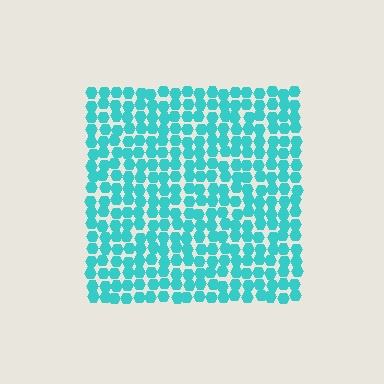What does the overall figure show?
The overall figure shows a square.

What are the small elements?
The small elements are hexagons.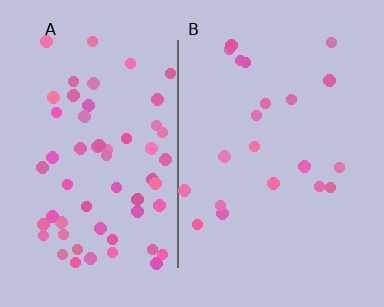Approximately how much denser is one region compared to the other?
Approximately 2.9× — region A over region B.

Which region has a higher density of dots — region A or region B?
A (the left).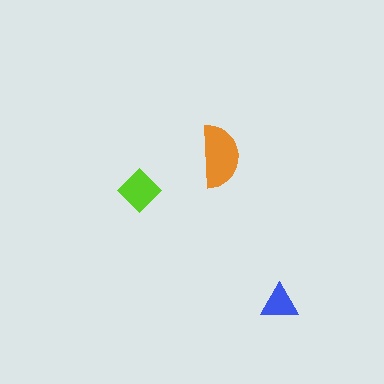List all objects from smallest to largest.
The blue triangle, the lime diamond, the orange semicircle.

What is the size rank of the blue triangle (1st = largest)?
3rd.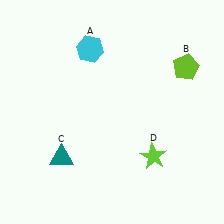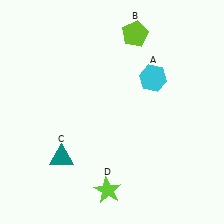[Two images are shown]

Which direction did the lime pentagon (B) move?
The lime pentagon (B) moved left.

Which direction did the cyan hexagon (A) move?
The cyan hexagon (A) moved right.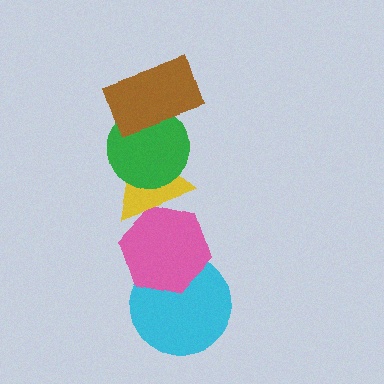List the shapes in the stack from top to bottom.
From top to bottom: the brown rectangle, the green circle, the yellow triangle, the pink hexagon, the cyan circle.